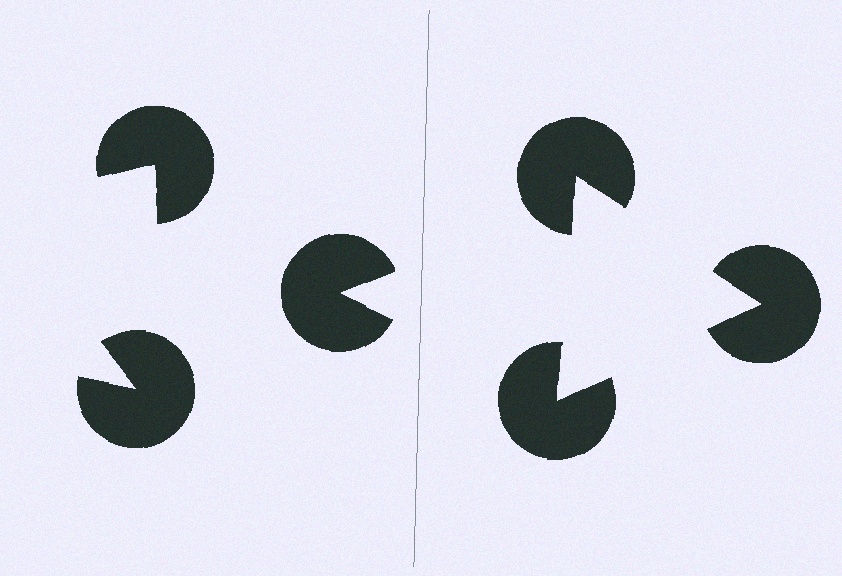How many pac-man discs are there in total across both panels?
6 — 3 on each side.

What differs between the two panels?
The pac-man discs are positioned identically on both sides; only the wedge orientations differ. On the right they align to a triangle; on the left they are misaligned.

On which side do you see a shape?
An illusory triangle appears on the right side. On the left side the wedge cuts are rotated, so no coherent shape forms.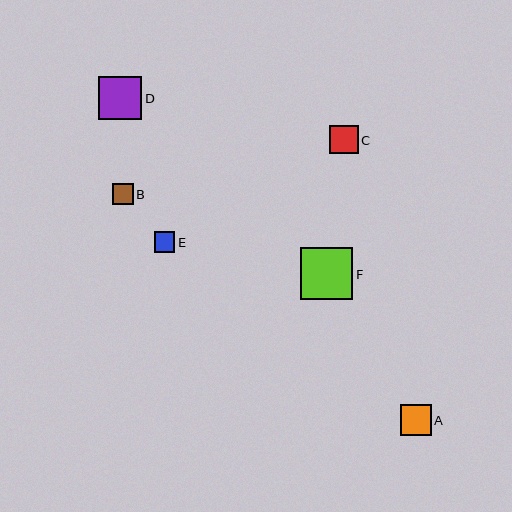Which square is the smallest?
Square E is the smallest with a size of approximately 21 pixels.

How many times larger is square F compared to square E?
Square F is approximately 2.5 times the size of square E.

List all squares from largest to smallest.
From largest to smallest: F, D, A, C, B, E.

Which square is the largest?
Square F is the largest with a size of approximately 52 pixels.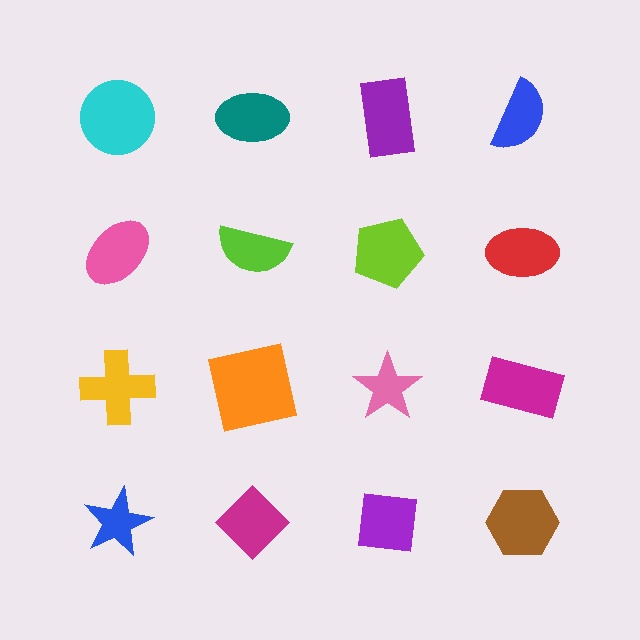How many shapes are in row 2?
4 shapes.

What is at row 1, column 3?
A purple rectangle.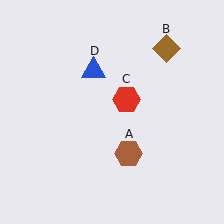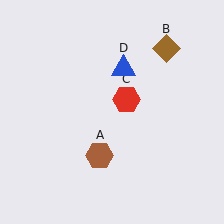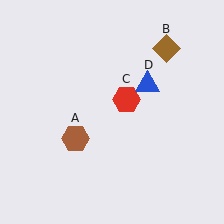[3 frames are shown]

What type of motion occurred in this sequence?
The brown hexagon (object A), blue triangle (object D) rotated clockwise around the center of the scene.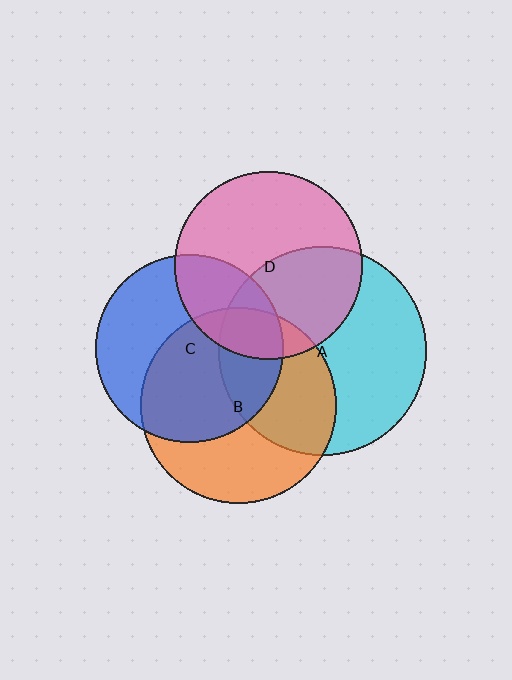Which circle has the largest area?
Circle A (cyan).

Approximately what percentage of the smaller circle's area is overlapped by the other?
Approximately 40%.